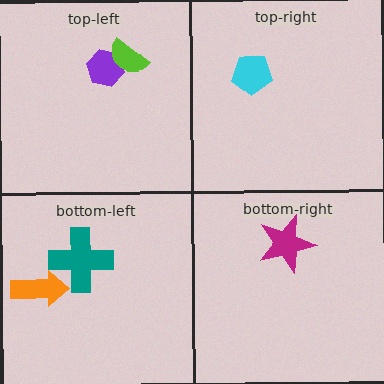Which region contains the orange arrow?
The bottom-left region.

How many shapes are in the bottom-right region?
1.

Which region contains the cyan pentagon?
The top-right region.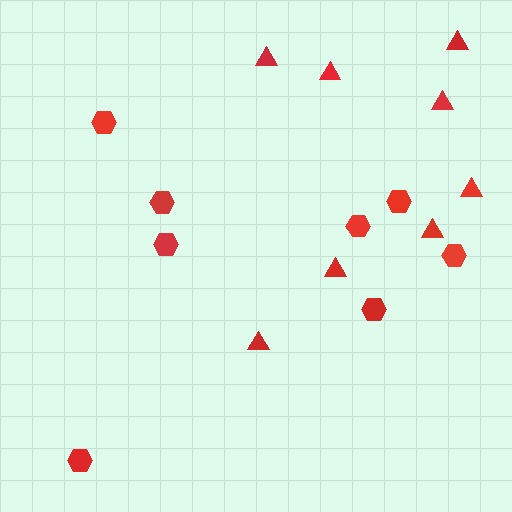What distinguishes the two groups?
There are 2 groups: one group of triangles (8) and one group of hexagons (8).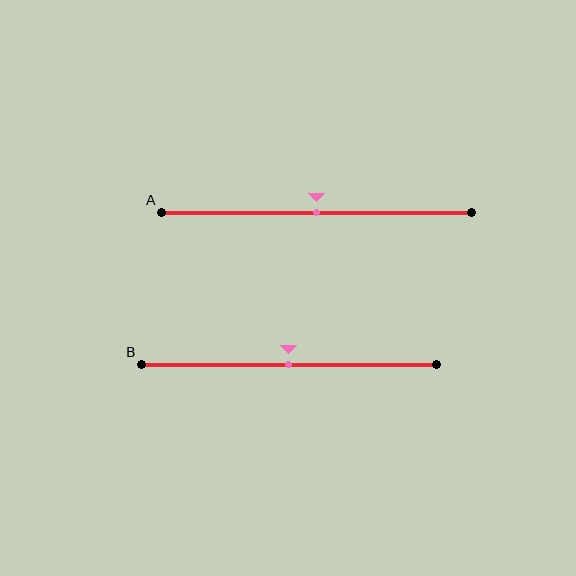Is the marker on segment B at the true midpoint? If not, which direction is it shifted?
Yes, the marker on segment B is at the true midpoint.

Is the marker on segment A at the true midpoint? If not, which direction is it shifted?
Yes, the marker on segment A is at the true midpoint.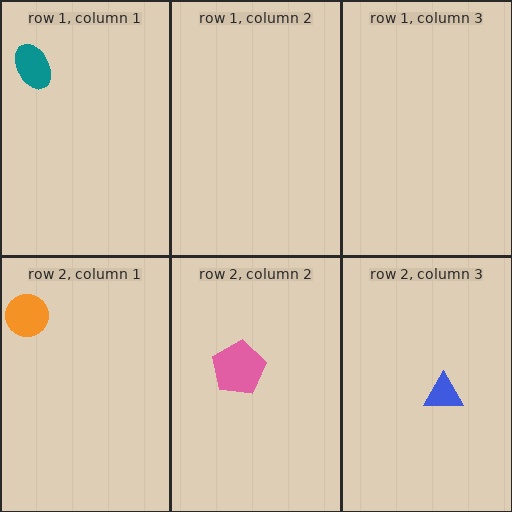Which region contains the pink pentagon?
The row 2, column 2 region.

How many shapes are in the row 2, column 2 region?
1.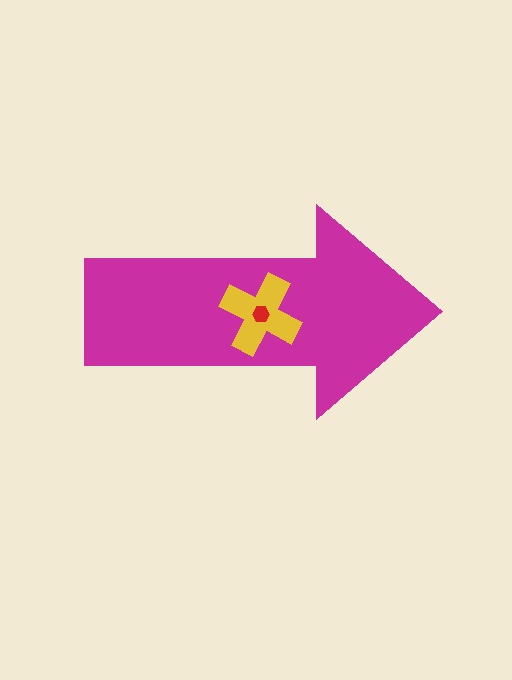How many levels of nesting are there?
3.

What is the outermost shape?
The magenta arrow.